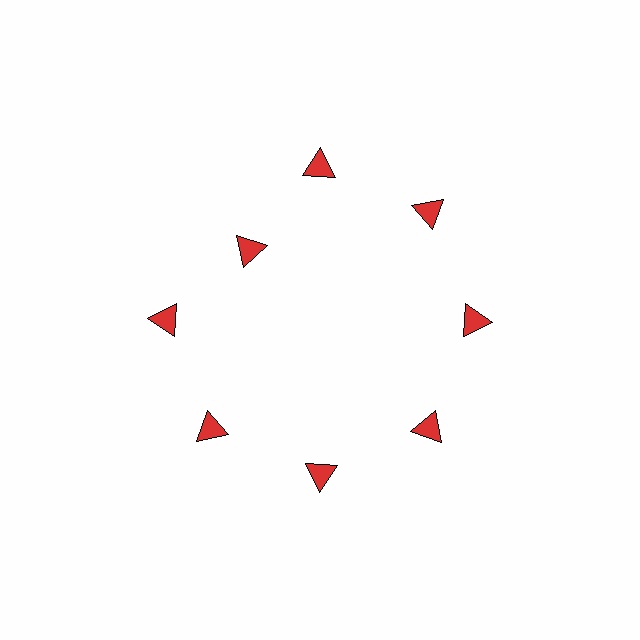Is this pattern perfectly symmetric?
No. The 8 red triangles are arranged in a ring, but one element near the 10 o'clock position is pulled inward toward the center, breaking the 8-fold rotational symmetry.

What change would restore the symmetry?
The symmetry would be restored by moving it outward, back onto the ring so that all 8 triangles sit at equal angles and equal distance from the center.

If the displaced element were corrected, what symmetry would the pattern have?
It would have 8-fold rotational symmetry — the pattern would map onto itself every 45 degrees.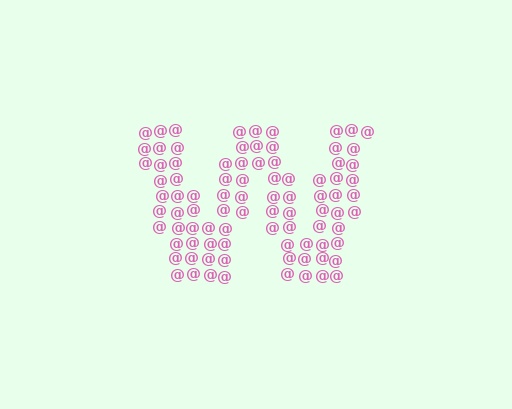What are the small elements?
The small elements are at signs.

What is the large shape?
The large shape is the letter W.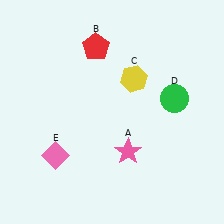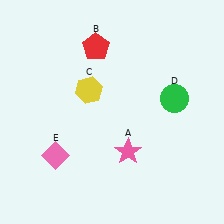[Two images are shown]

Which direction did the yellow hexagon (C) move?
The yellow hexagon (C) moved left.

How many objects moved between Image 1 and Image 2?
1 object moved between the two images.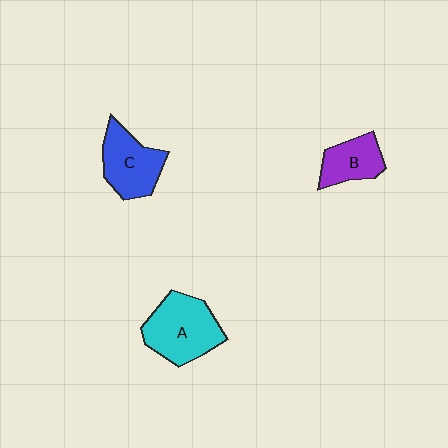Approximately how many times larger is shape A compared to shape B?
Approximately 1.7 times.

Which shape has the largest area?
Shape A (cyan).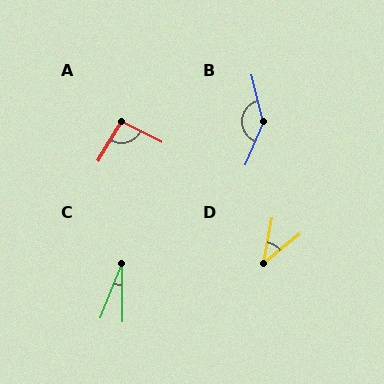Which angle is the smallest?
C, at approximately 22 degrees.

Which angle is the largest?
B, at approximately 144 degrees.